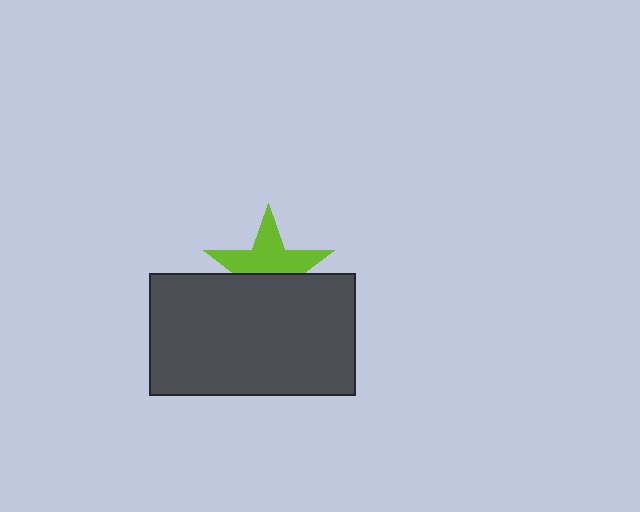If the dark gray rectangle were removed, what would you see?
You would see the complete lime star.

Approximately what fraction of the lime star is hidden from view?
Roughly 43% of the lime star is hidden behind the dark gray rectangle.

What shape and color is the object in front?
The object in front is a dark gray rectangle.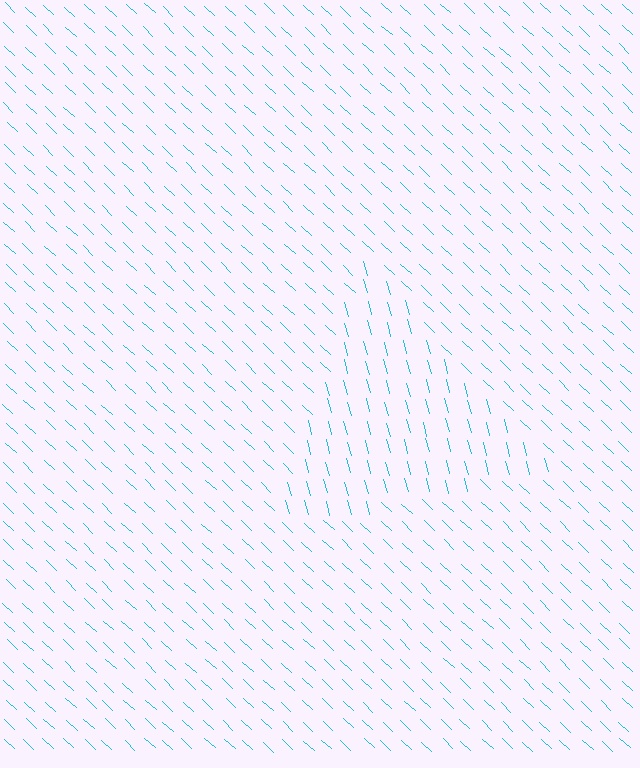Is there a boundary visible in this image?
Yes, there is a texture boundary formed by a change in line orientation.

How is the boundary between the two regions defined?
The boundary is defined purely by a change in line orientation (approximately 32 degrees difference). All lines are the same color and thickness.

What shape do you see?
I see a triangle.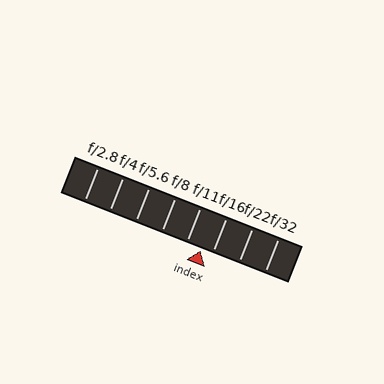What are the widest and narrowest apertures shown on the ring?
The widest aperture shown is f/2.8 and the narrowest is f/32.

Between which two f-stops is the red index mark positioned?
The index mark is between f/11 and f/16.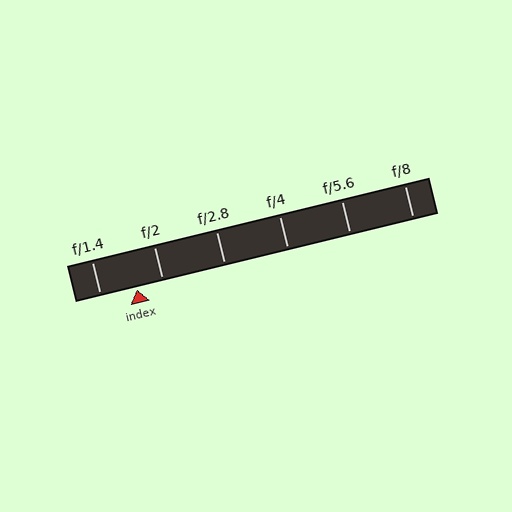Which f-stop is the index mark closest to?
The index mark is closest to f/2.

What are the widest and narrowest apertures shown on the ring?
The widest aperture shown is f/1.4 and the narrowest is f/8.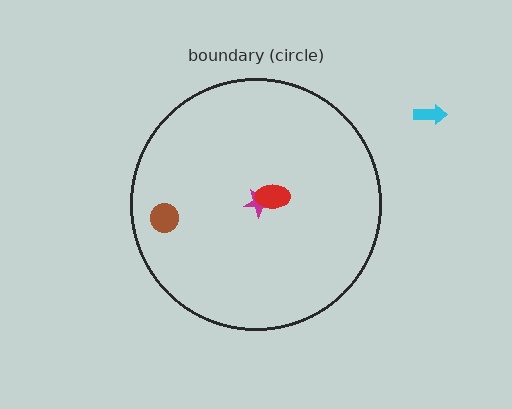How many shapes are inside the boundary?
3 inside, 1 outside.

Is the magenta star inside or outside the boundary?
Inside.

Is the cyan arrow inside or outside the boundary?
Outside.